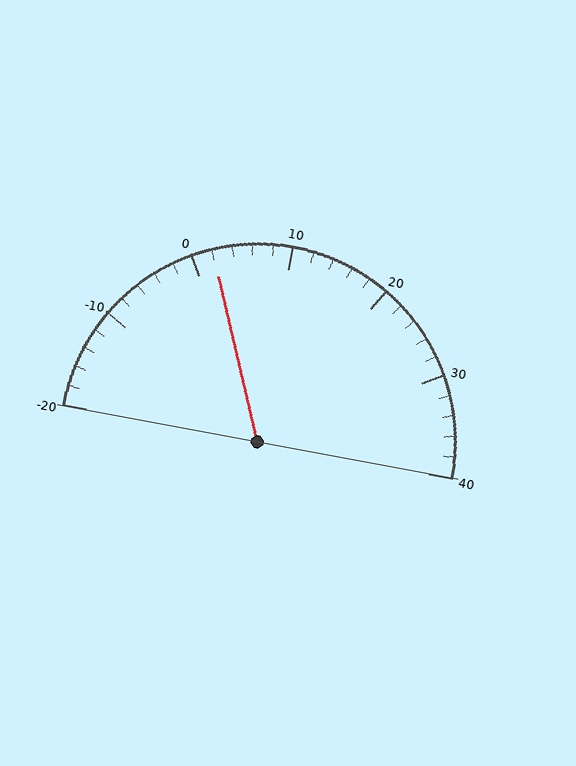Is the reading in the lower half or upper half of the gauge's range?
The reading is in the lower half of the range (-20 to 40).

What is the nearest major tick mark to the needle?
The nearest major tick mark is 0.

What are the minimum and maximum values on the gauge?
The gauge ranges from -20 to 40.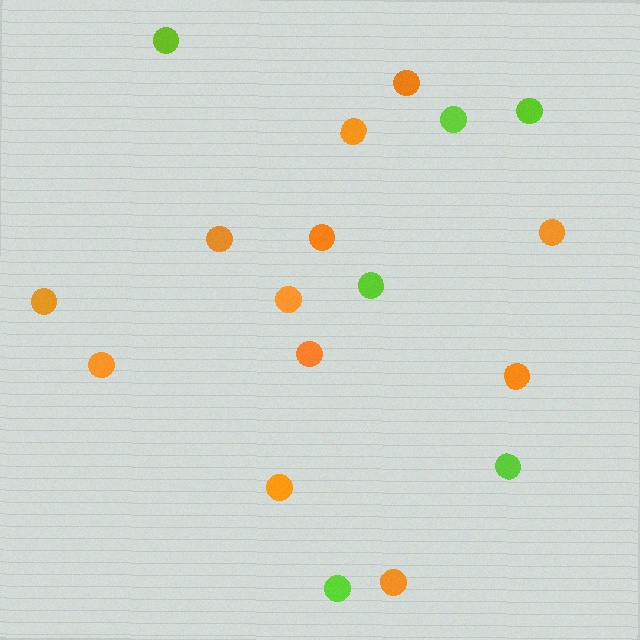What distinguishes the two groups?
There are 2 groups: one group of lime circles (6) and one group of orange circles (12).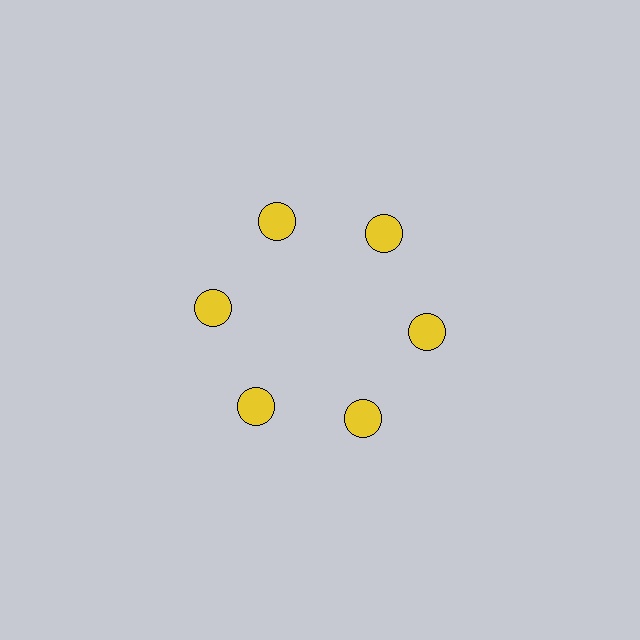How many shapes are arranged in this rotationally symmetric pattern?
There are 6 shapes, arranged in 6 groups of 1.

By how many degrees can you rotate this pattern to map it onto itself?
The pattern maps onto itself every 60 degrees of rotation.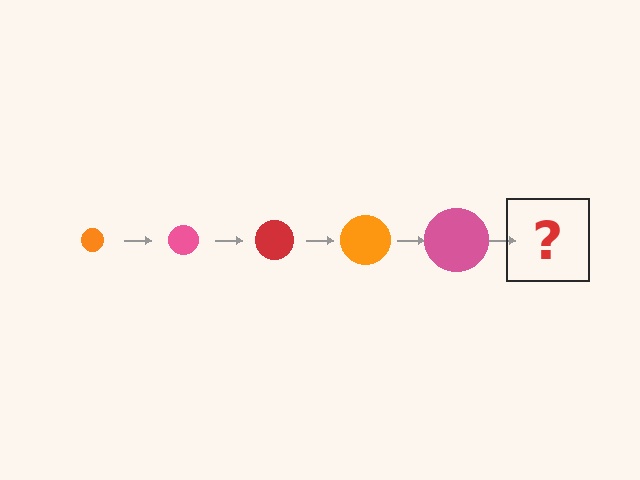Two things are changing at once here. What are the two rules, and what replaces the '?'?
The two rules are that the circle grows larger each step and the color cycles through orange, pink, and red. The '?' should be a red circle, larger than the previous one.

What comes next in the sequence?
The next element should be a red circle, larger than the previous one.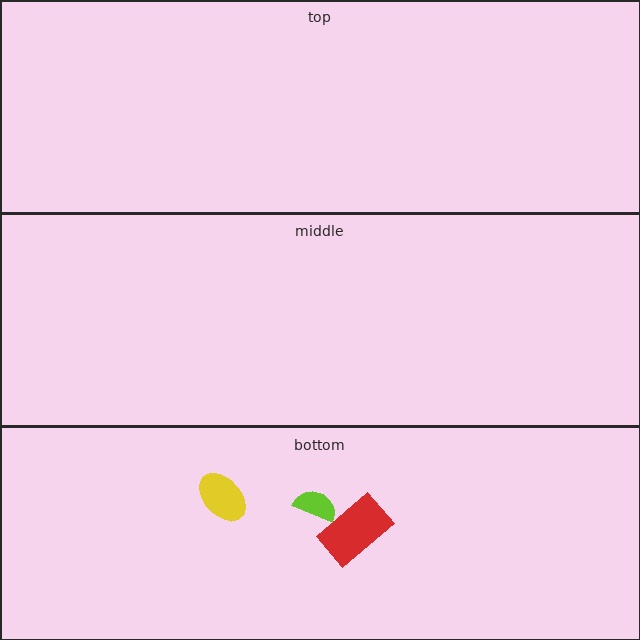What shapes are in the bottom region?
The red rectangle, the yellow ellipse, the lime semicircle.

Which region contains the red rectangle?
The bottom region.